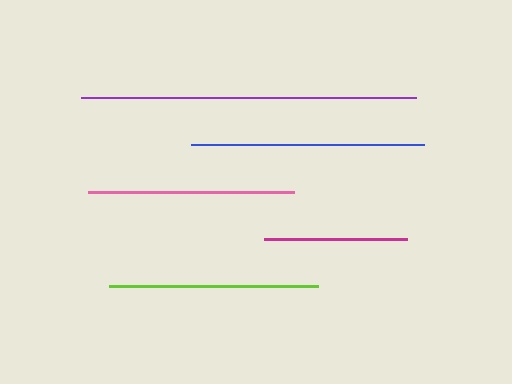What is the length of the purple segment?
The purple segment is approximately 335 pixels long.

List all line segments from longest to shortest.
From longest to shortest: purple, blue, lime, pink, magenta.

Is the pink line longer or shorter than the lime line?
The lime line is longer than the pink line.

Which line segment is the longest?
The purple line is the longest at approximately 335 pixels.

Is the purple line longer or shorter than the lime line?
The purple line is longer than the lime line.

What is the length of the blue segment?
The blue segment is approximately 233 pixels long.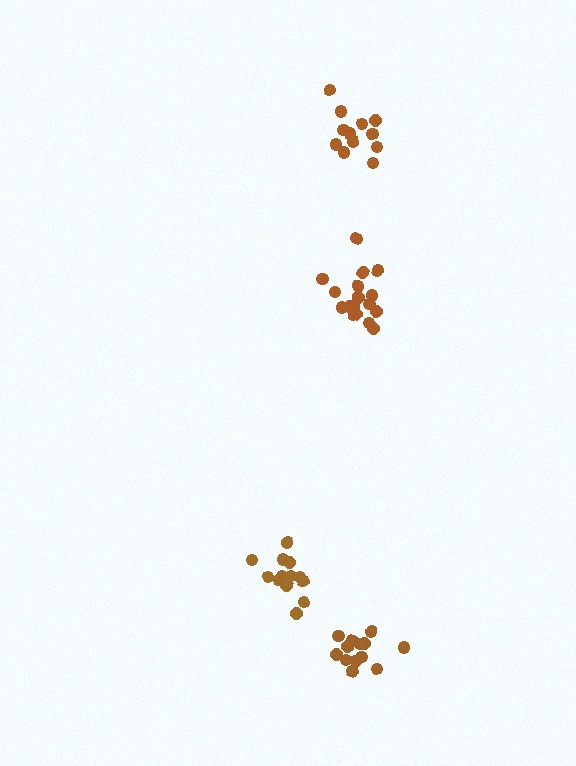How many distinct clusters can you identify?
There are 4 distinct clusters.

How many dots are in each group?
Group 1: 17 dots, Group 2: 13 dots, Group 3: 12 dots, Group 4: 13 dots (55 total).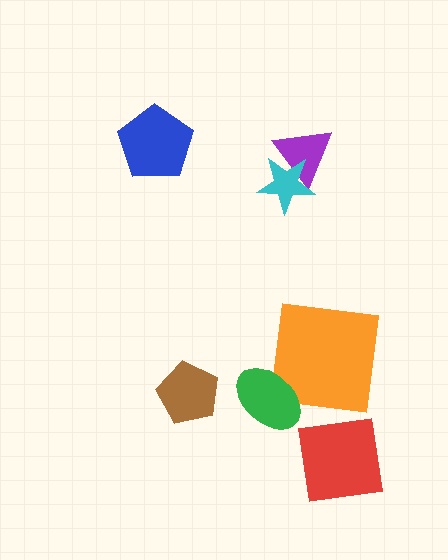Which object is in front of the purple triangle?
The cyan star is in front of the purple triangle.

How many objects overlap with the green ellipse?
1 object overlaps with the green ellipse.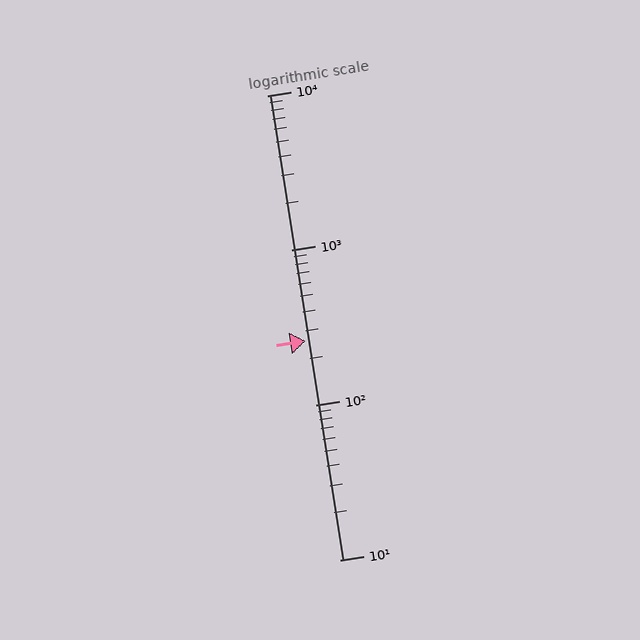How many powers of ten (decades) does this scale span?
The scale spans 3 decades, from 10 to 10000.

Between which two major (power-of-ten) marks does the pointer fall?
The pointer is between 100 and 1000.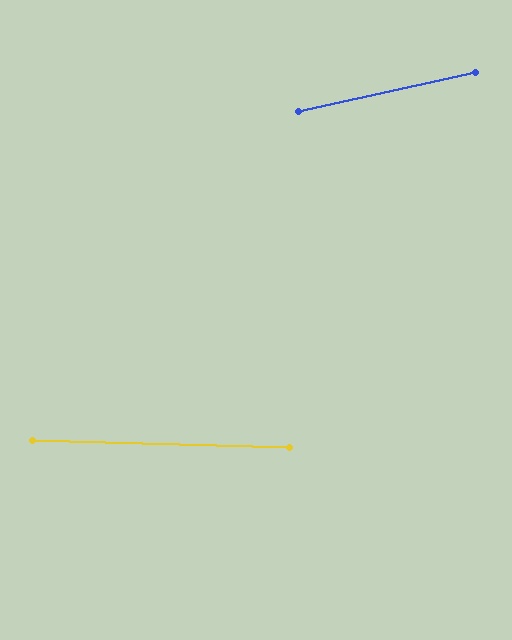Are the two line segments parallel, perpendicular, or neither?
Neither parallel nor perpendicular — they differ by about 14°.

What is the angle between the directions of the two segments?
Approximately 14 degrees.